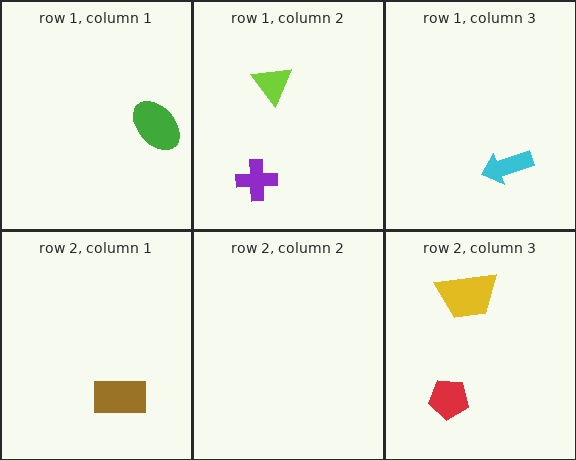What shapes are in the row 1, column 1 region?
The green ellipse.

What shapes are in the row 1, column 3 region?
The cyan arrow.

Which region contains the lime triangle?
The row 1, column 2 region.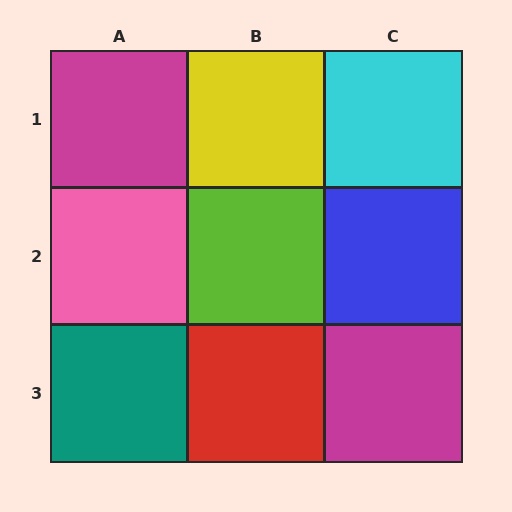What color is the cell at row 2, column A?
Pink.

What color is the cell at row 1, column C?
Cyan.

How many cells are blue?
1 cell is blue.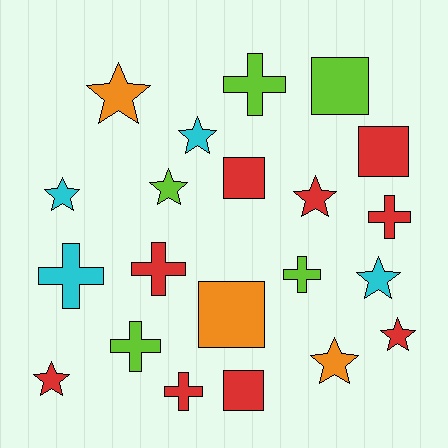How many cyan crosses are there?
There is 1 cyan cross.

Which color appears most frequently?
Red, with 9 objects.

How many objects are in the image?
There are 21 objects.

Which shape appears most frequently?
Star, with 9 objects.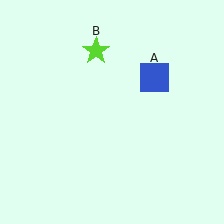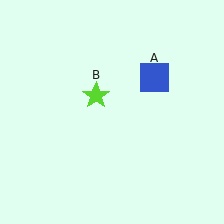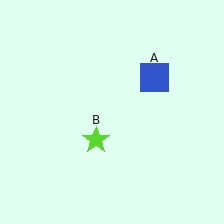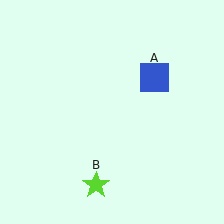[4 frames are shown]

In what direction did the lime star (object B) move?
The lime star (object B) moved down.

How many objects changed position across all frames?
1 object changed position: lime star (object B).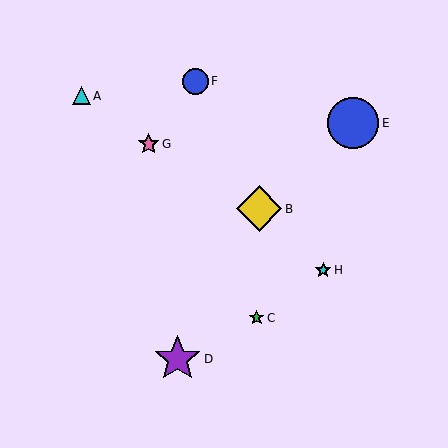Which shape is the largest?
The blue circle (labeled E) is the largest.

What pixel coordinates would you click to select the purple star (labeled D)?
Click at (178, 359) to select the purple star D.